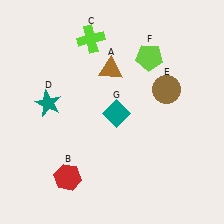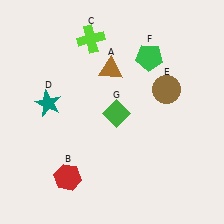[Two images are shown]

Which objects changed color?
F changed from lime to green. G changed from teal to green.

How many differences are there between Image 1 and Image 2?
There are 2 differences between the two images.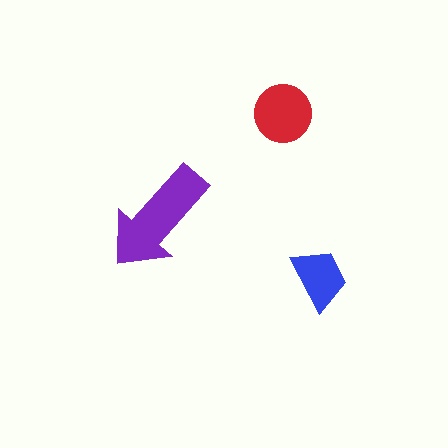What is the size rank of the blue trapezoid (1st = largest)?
3rd.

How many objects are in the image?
There are 3 objects in the image.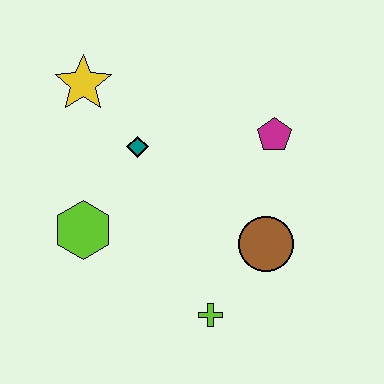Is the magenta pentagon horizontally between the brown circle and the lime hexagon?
No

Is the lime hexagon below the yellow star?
Yes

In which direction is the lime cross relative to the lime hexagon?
The lime cross is to the right of the lime hexagon.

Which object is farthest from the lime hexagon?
The magenta pentagon is farthest from the lime hexagon.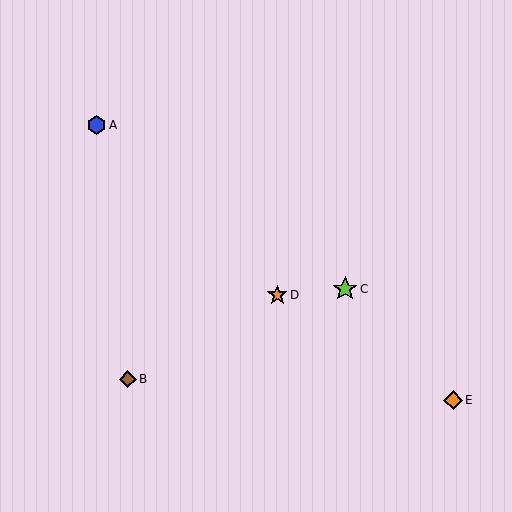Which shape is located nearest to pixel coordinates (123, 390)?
The brown diamond (labeled B) at (128, 379) is nearest to that location.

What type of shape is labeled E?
Shape E is an orange diamond.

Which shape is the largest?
The lime star (labeled C) is the largest.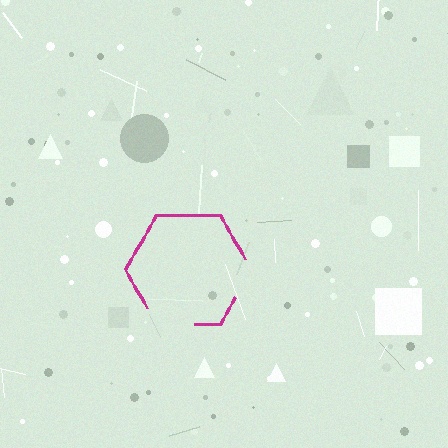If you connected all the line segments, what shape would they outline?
They would outline a hexagon.